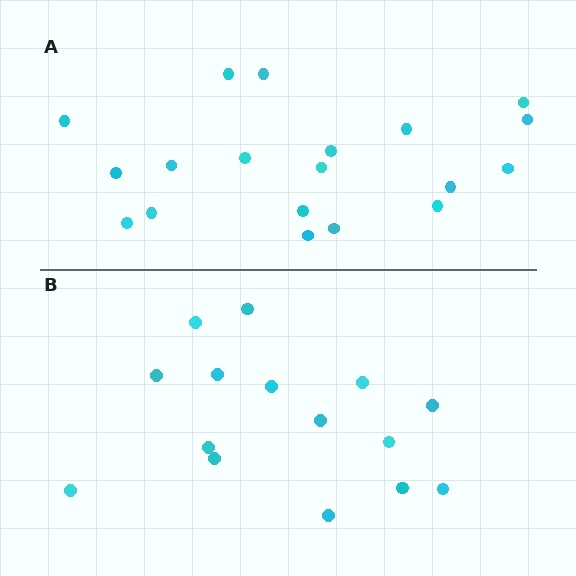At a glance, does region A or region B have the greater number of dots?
Region A (the top region) has more dots.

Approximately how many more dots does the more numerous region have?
Region A has about 4 more dots than region B.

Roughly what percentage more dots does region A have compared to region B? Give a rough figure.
About 25% more.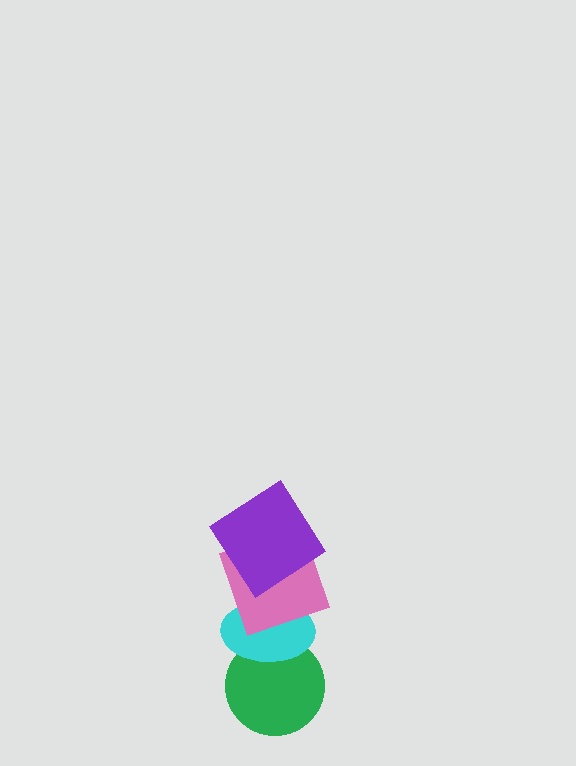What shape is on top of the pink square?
The purple diamond is on top of the pink square.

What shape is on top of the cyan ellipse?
The pink square is on top of the cyan ellipse.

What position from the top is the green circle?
The green circle is 4th from the top.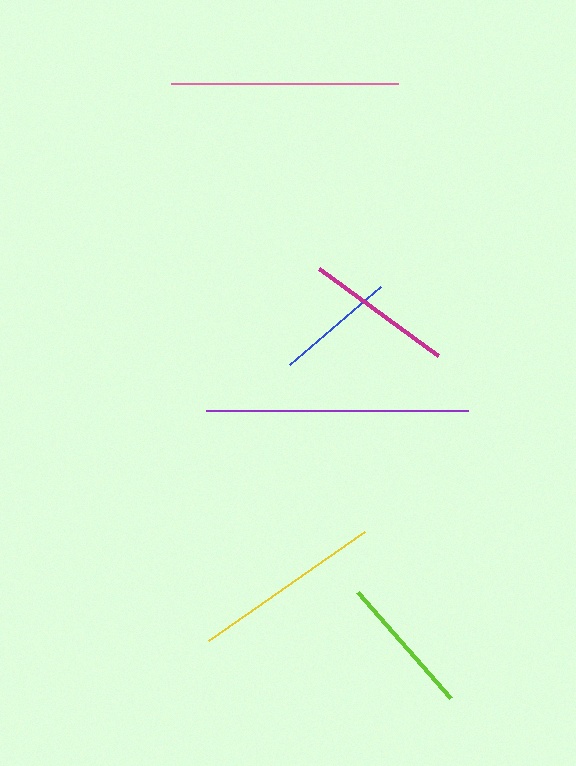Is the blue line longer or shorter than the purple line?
The purple line is longer than the blue line.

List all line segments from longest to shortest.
From longest to shortest: purple, pink, yellow, magenta, lime, blue.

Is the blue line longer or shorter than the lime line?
The lime line is longer than the blue line.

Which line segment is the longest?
The purple line is the longest at approximately 262 pixels.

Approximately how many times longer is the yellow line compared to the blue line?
The yellow line is approximately 1.6 times the length of the blue line.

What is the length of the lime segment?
The lime segment is approximately 140 pixels long.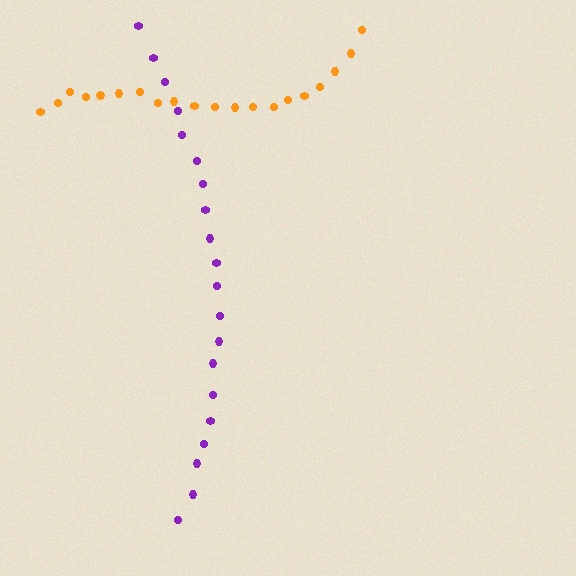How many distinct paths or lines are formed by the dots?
There are 2 distinct paths.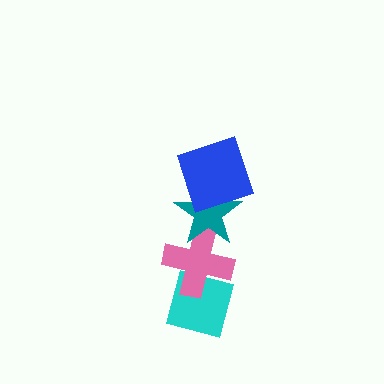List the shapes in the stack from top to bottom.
From top to bottom: the blue square, the teal star, the pink cross, the cyan square.